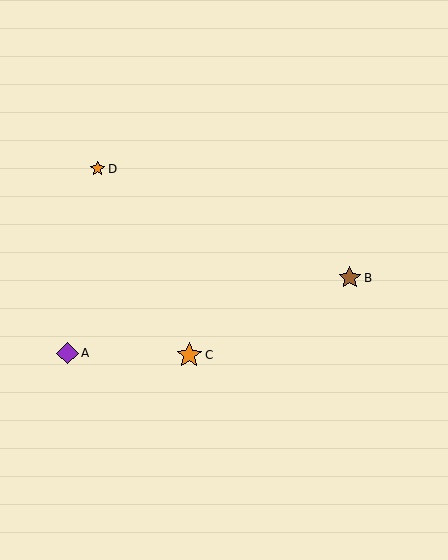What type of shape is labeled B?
Shape B is a brown star.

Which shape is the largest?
The orange star (labeled C) is the largest.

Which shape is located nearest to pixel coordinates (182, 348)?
The orange star (labeled C) at (189, 355) is nearest to that location.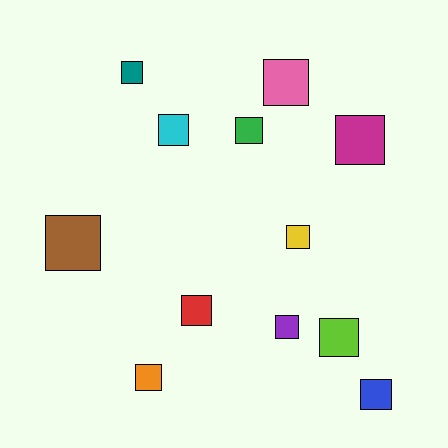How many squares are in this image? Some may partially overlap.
There are 12 squares.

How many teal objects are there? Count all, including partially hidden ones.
There is 1 teal object.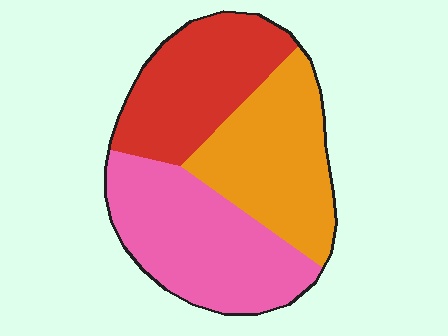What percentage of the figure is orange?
Orange takes up between a quarter and a half of the figure.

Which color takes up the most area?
Pink, at roughly 40%.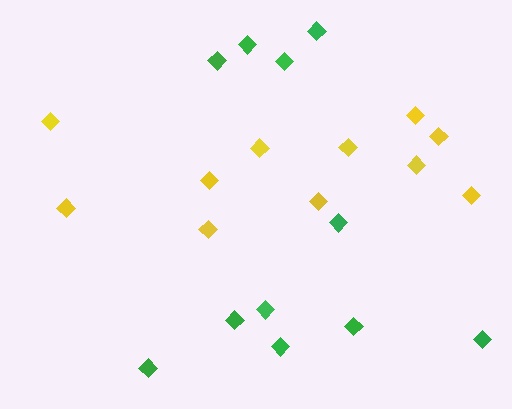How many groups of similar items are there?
There are 2 groups: one group of yellow diamonds (11) and one group of green diamonds (11).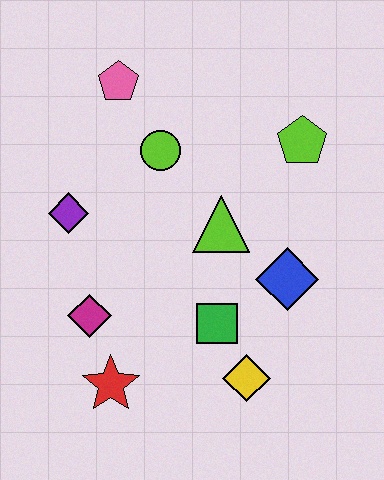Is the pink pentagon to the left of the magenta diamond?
No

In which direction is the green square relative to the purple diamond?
The green square is to the right of the purple diamond.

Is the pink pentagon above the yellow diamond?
Yes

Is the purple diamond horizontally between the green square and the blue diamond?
No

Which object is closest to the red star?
The magenta diamond is closest to the red star.